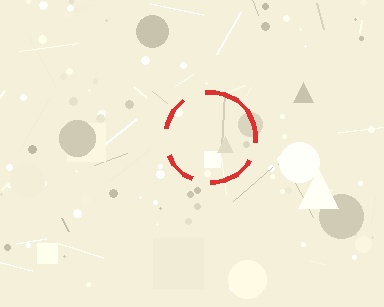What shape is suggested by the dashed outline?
The dashed outline suggests a circle.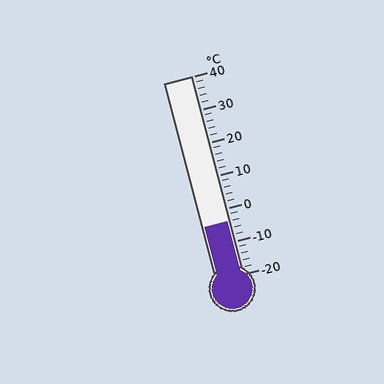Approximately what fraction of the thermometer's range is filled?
The thermometer is filled to approximately 25% of its range.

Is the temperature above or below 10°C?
The temperature is below 10°C.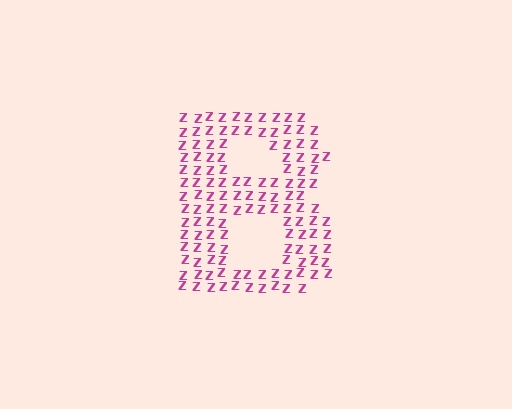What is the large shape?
The large shape is the letter B.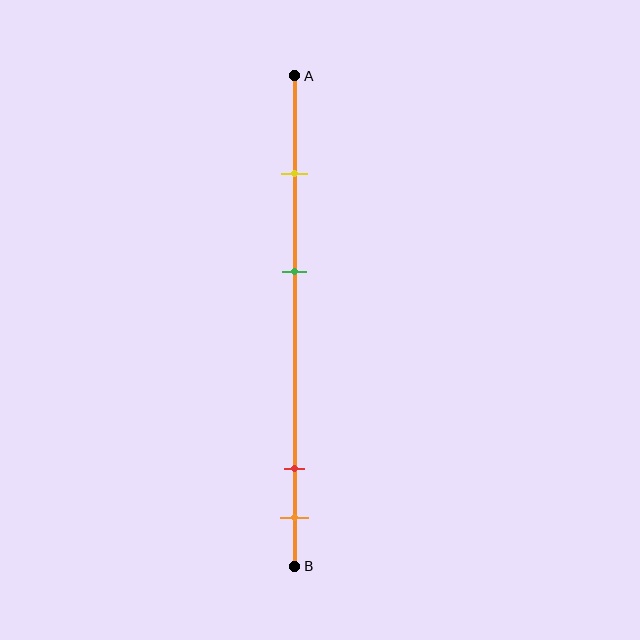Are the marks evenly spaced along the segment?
No, the marks are not evenly spaced.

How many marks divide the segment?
There are 4 marks dividing the segment.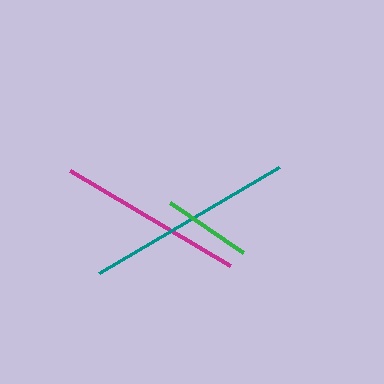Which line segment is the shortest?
The green line is the shortest at approximately 89 pixels.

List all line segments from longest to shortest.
From longest to shortest: teal, magenta, green.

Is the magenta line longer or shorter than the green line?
The magenta line is longer than the green line.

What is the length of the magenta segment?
The magenta segment is approximately 187 pixels long.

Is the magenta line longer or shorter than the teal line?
The teal line is longer than the magenta line.